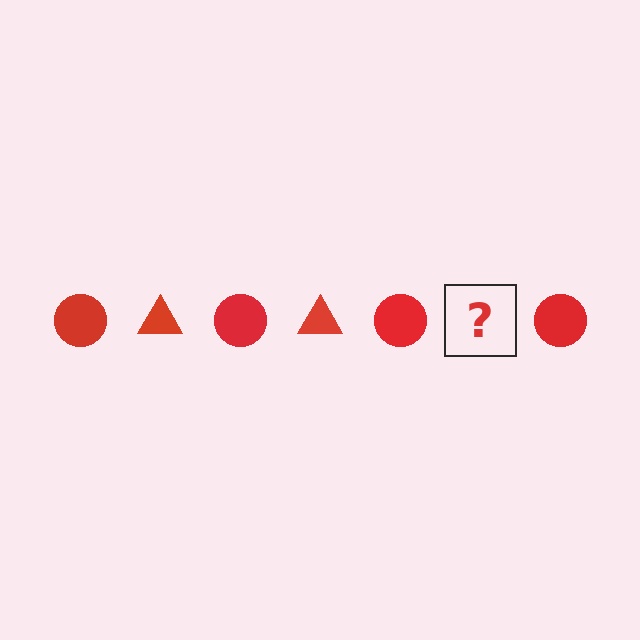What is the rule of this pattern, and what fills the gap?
The rule is that the pattern cycles through circle, triangle shapes in red. The gap should be filled with a red triangle.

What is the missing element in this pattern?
The missing element is a red triangle.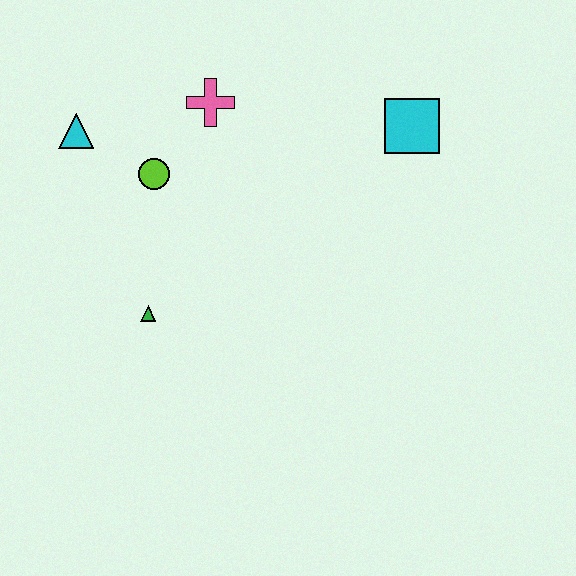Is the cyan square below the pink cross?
Yes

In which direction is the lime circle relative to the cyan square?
The lime circle is to the left of the cyan square.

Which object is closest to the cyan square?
The pink cross is closest to the cyan square.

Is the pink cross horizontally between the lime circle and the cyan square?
Yes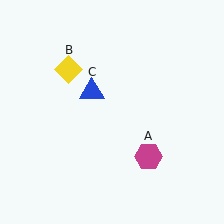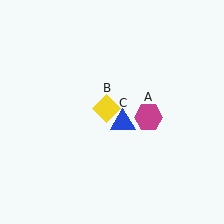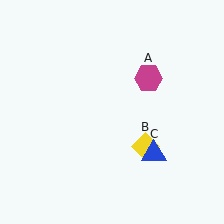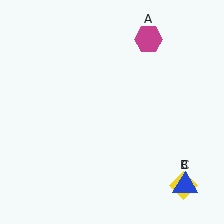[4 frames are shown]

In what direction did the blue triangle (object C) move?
The blue triangle (object C) moved down and to the right.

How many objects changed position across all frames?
3 objects changed position: magenta hexagon (object A), yellow diamond (object B), blue triangle (object C).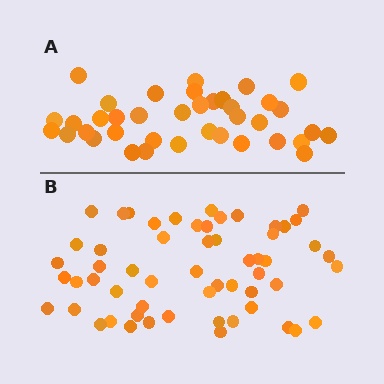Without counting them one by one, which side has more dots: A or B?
Region B (the bottom region) has more dots.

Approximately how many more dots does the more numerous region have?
Region B has approximately 20 more dots than region A.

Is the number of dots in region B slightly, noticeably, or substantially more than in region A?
Region B has substantially more. The ratio is roughly 1.5 to 1.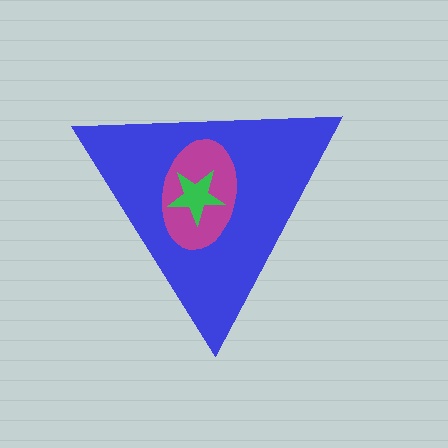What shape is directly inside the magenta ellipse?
The green star.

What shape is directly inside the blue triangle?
The magenta ellipse.